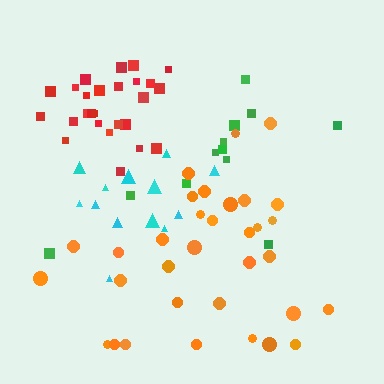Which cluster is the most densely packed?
Red.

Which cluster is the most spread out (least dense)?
Green.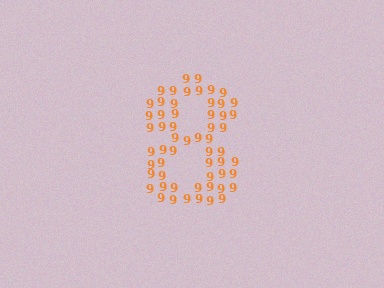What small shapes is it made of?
It is made of small digit 9's.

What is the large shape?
The large shape is the digit 8.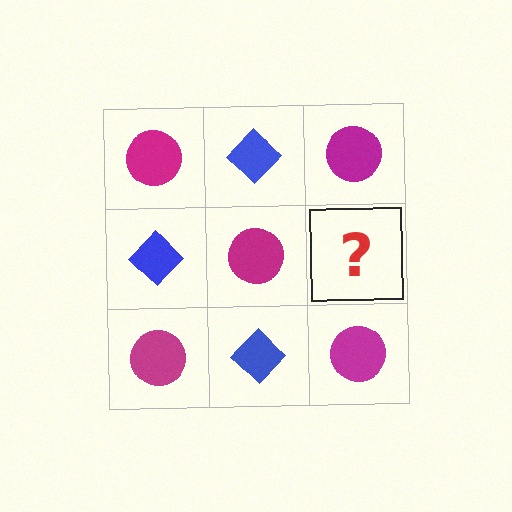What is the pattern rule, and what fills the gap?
The rule is that it alternates magenta circle and blue diamond in a checkerboard pattern. The gap should be filled with a blue diamond.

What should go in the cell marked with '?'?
The missing cell should contain a blue diamond.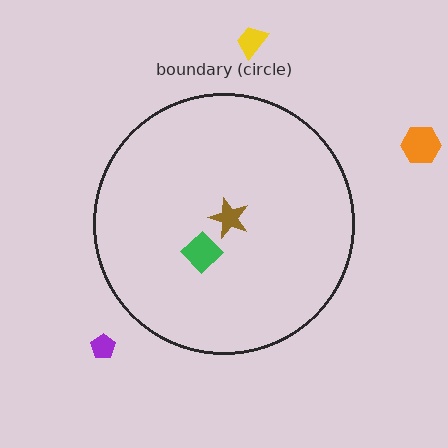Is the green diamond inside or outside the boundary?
Inside.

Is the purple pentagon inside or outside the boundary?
Outside.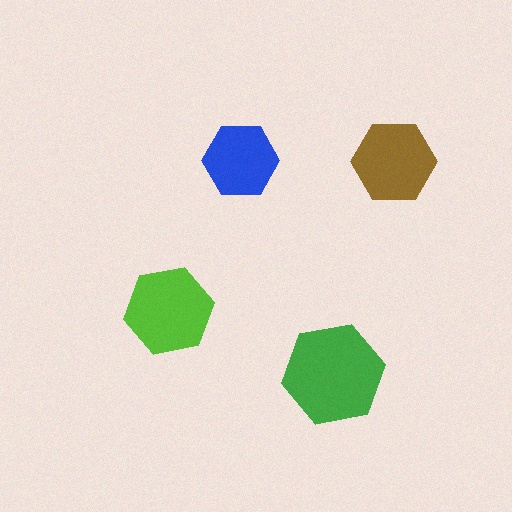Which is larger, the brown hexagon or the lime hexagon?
The lime one.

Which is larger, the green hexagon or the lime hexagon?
The green one.